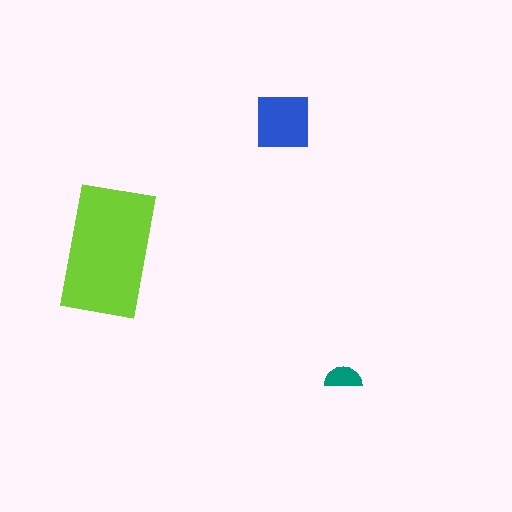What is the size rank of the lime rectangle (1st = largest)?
1st.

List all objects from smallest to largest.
The teal semicircle, the blue square, the lime rectangle.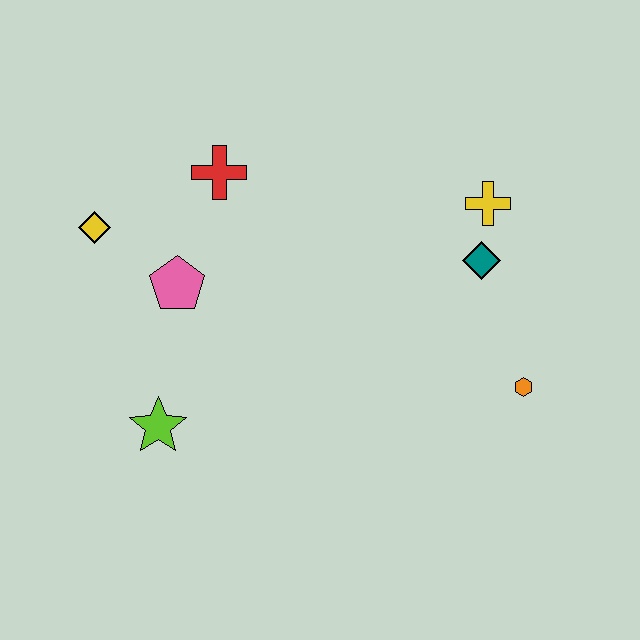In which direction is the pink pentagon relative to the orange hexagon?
The pink pentagon is to the left of the orange hexagon.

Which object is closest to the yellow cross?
The teal diamond is closest to the yellow cross.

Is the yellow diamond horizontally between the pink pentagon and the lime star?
No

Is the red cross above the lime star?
Yes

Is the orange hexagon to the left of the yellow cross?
No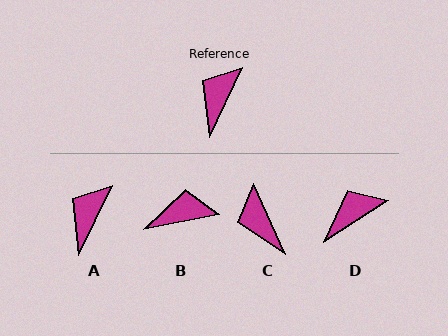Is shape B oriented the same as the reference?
No, it is off by about 53 degrees.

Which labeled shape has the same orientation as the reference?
A.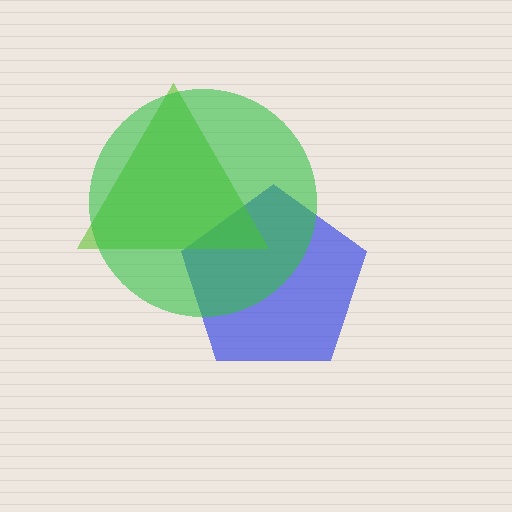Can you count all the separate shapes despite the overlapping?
Yes, there are 3 separate shapes.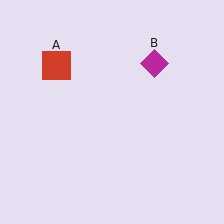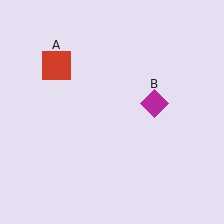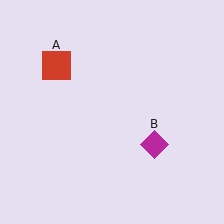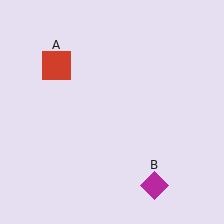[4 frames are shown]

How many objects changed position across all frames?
1 object changed position: magenta diamond (object B).